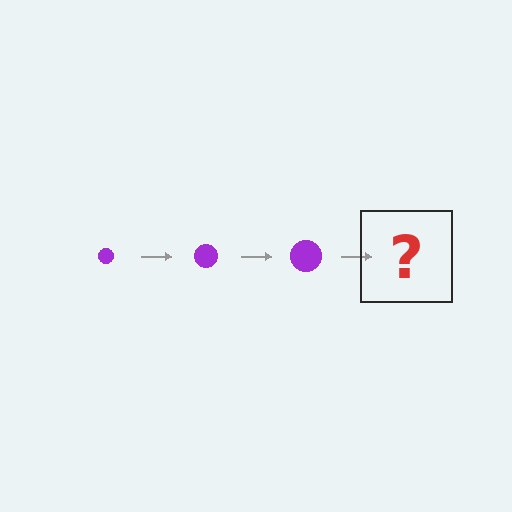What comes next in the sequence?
The next element should be a purple circle, larger than the previous one.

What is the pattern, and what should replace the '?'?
The pattern is that the circle gets progressively larger each step. The '?' should be a purple circle, larger than the previous one.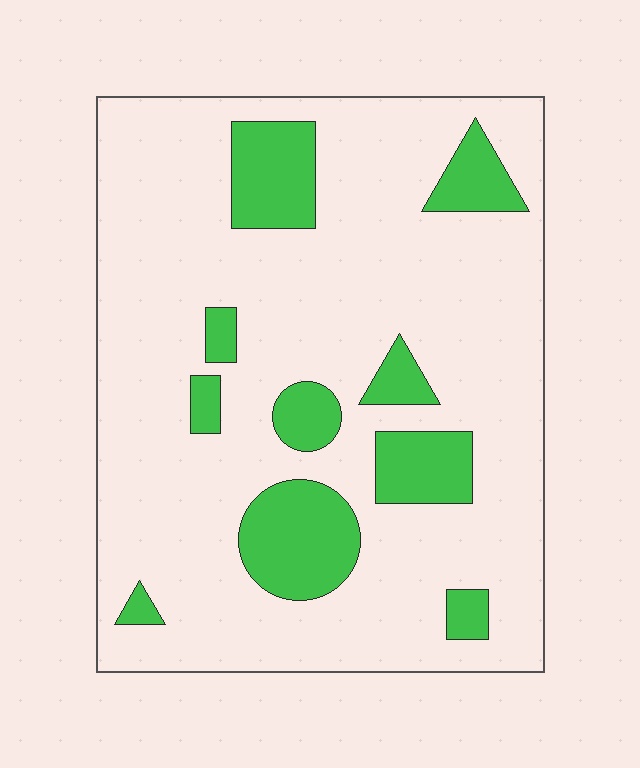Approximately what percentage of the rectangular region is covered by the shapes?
Approximately 20%.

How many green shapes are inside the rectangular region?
10.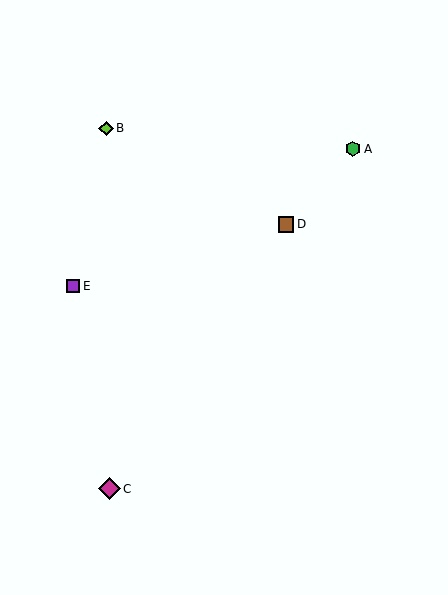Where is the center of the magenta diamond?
The center of the magenta diamond is at (110, 489).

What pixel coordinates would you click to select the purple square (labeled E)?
Click at (73, 286) to select the purple square E.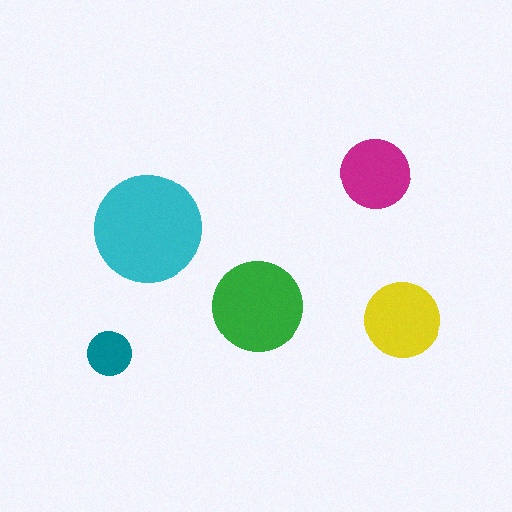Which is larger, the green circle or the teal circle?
The green one.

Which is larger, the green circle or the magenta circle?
The green one.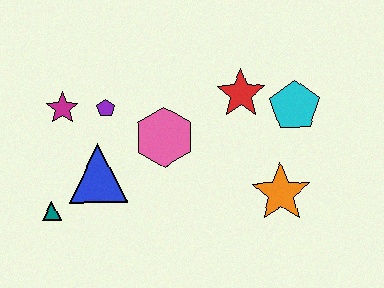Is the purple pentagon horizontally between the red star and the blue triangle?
Yes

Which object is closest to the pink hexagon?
The purple pentagon is closest to the pink hexagon.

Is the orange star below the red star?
Yes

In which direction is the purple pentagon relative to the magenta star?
The purple pentagon is to the right of the magenta star.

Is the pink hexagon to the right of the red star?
No